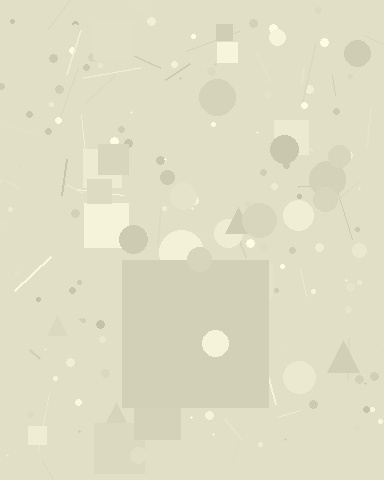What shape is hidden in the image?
A square is hidden in the image.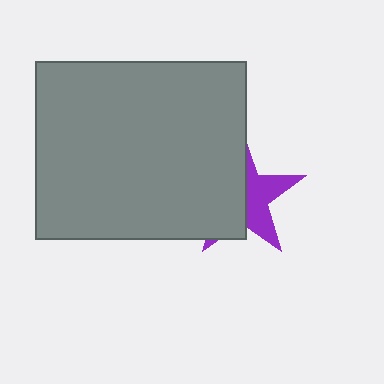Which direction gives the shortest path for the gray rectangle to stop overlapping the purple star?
Moving left gives the shortest separation.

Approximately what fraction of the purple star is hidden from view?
Roughly 58% of the purple star is hidden behind the gray rectangle.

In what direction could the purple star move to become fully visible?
The purple star could move right. That would shift it out from behind the gray rectangle entirely.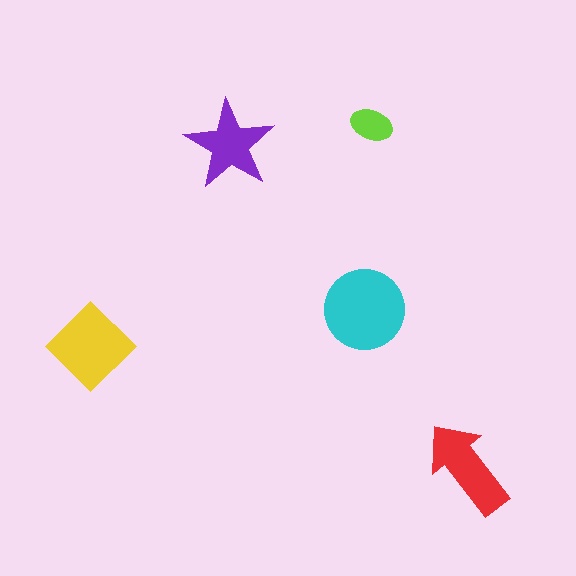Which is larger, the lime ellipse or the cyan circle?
The cyan circle.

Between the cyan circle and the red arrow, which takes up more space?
The cyan circle.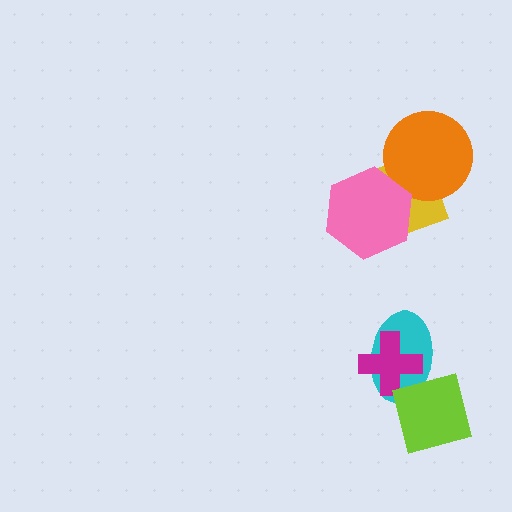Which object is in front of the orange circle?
The pink hexagon is in front of the orange circle.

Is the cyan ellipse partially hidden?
Yes, it is partially covered by another shape.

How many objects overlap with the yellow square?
2 objects overlap with the yellow square.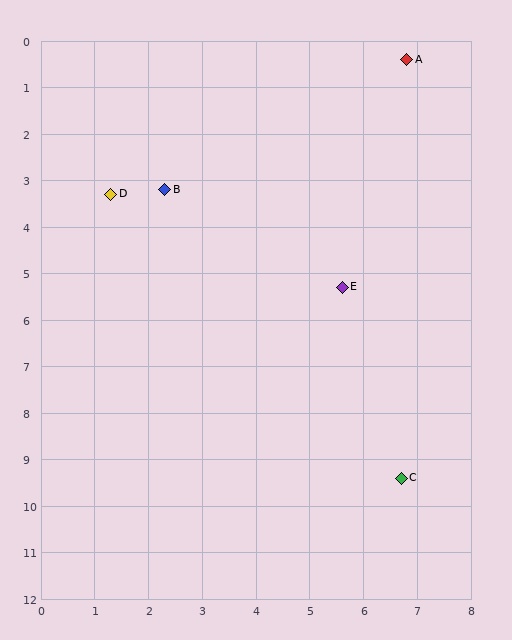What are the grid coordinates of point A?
Point A is at approximately (6.8, 0.4).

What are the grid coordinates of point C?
Point C is at approximately (6.7, 9.4).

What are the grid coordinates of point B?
Point B is at approximately (2.3, 3.2).